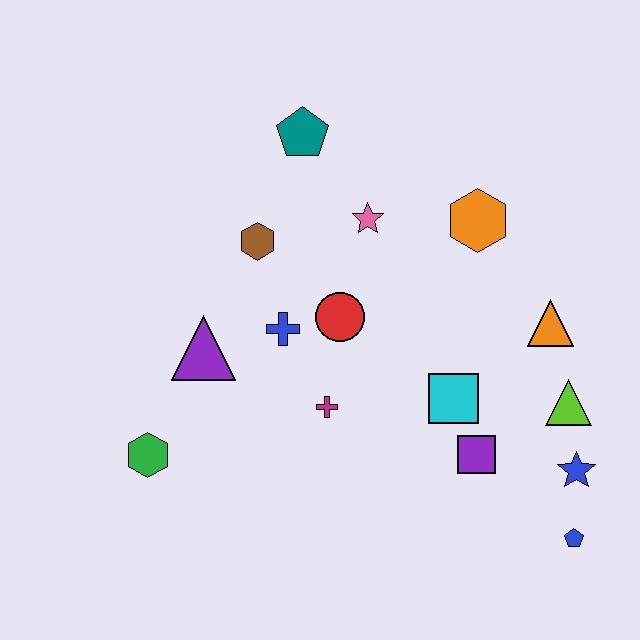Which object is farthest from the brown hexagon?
The blue pentagon is farthest from the brown hexagon.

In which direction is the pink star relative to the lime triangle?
The pink star is to the left of the lime triangle.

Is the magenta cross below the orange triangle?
Yes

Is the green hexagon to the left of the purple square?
Yes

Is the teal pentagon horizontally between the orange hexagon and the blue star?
No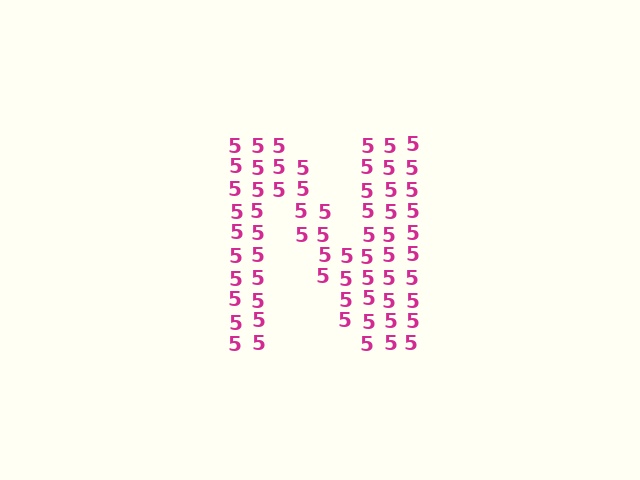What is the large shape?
The large shape is the letter N.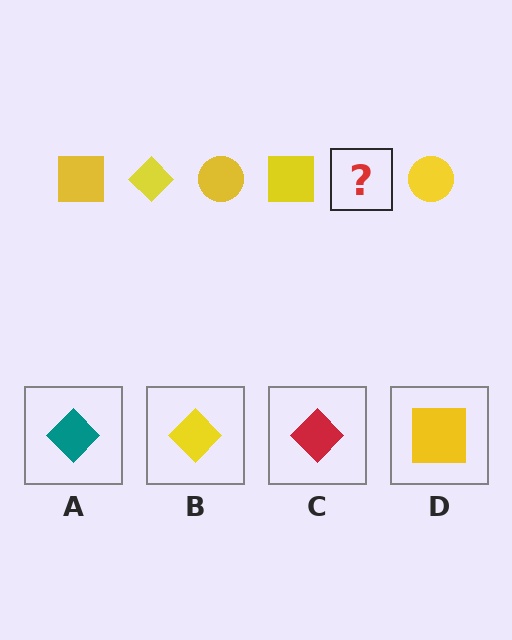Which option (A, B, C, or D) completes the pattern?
B.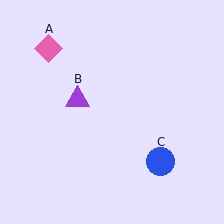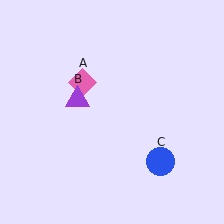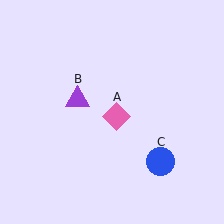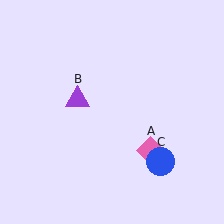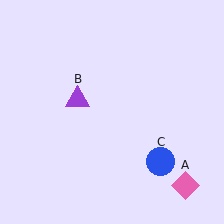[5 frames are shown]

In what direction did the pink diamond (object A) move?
The pink diamond (object A) moved down and to the right.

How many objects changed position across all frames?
1 object changed position: pink diamond (object A).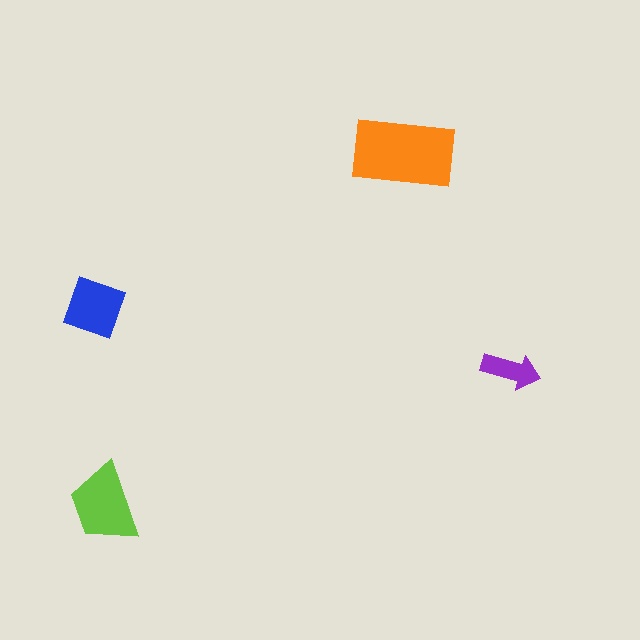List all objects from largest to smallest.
The orange rectangle, the lime trapezoid, the blue diamond, the purple arrow.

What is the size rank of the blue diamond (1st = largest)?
3rd.